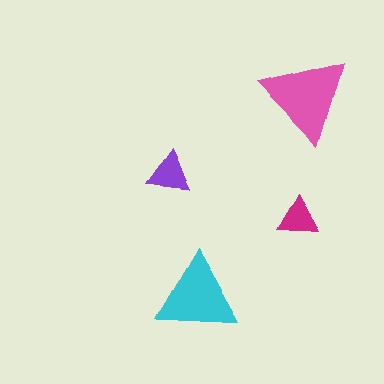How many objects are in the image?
There are 4 objects in the image.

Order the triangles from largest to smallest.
the pink one, the cyan one, the purple one, the magenta one.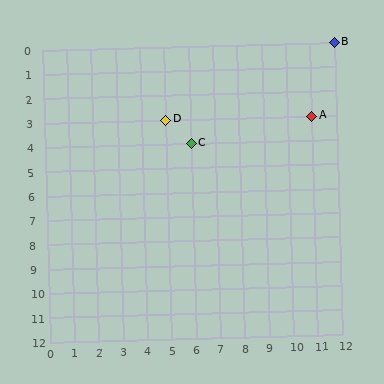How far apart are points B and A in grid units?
Points B and A are 1 column and 3 rows apart (about 3.2 grid units diagonally).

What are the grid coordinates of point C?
Point C is at grid coordinates (6, 4).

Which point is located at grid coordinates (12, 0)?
Point B is at (12, 0).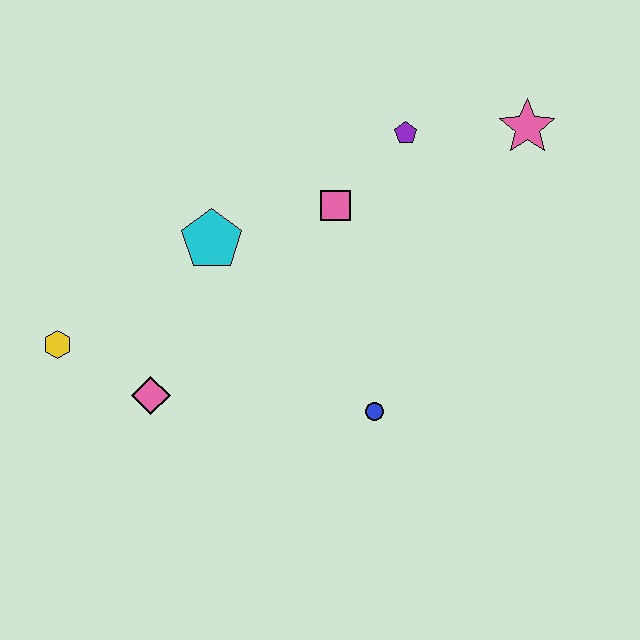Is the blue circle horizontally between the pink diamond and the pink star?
Yes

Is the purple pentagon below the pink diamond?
No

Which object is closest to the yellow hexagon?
The pink diamond is closest to the yellow hexagon.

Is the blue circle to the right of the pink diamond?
Yes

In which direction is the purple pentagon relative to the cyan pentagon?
The purple pentagon is to the right of the cyan pentagon.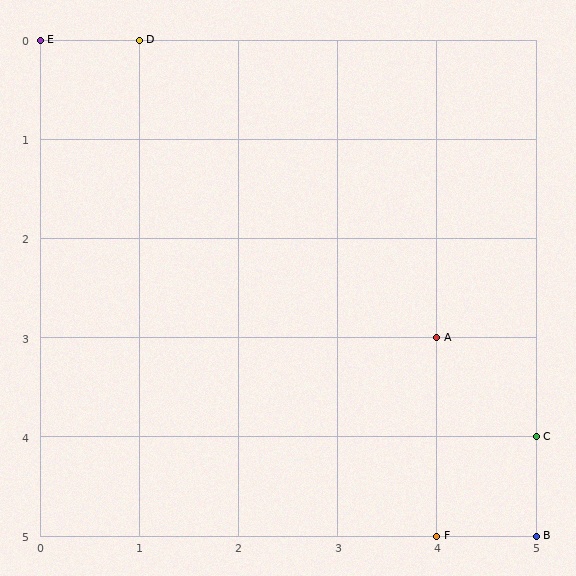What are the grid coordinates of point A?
Point A is at grid coordinates (4, 3).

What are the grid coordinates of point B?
Point B is at grid coordinates (5, 5).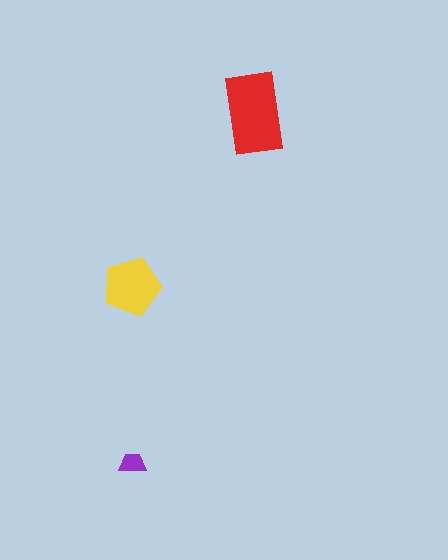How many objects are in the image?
There are 3 objects in the image.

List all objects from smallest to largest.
The purple trapezoid, the yellow pentagon, the red rectangle.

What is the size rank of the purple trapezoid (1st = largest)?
3rd.